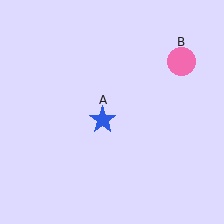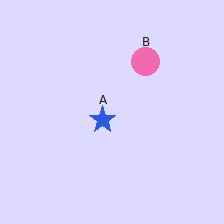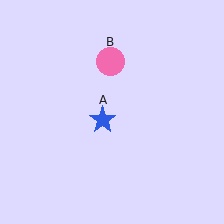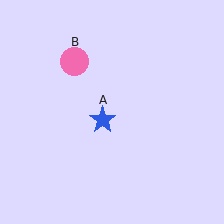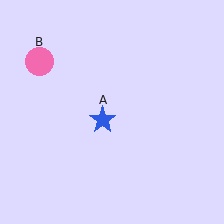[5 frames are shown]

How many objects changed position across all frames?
1 object changed position: pink circle (object B).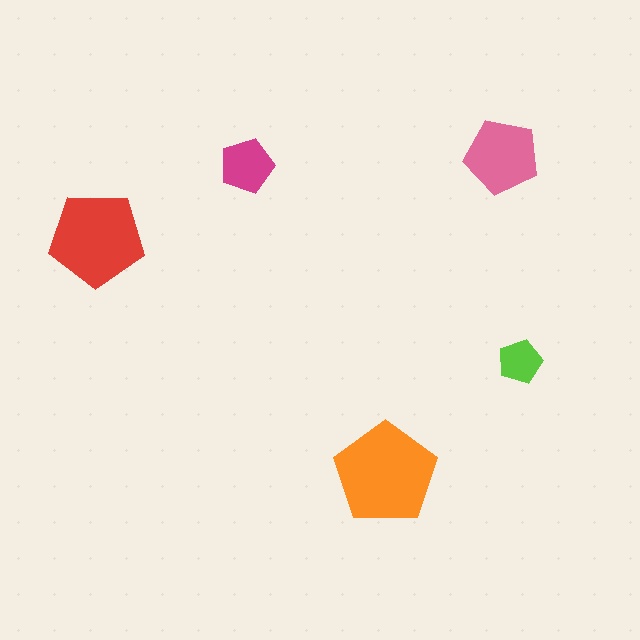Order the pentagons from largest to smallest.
the orange one, the red one, the pink one, the magenta one, the lime one.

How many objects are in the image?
There are 5 objects in the image.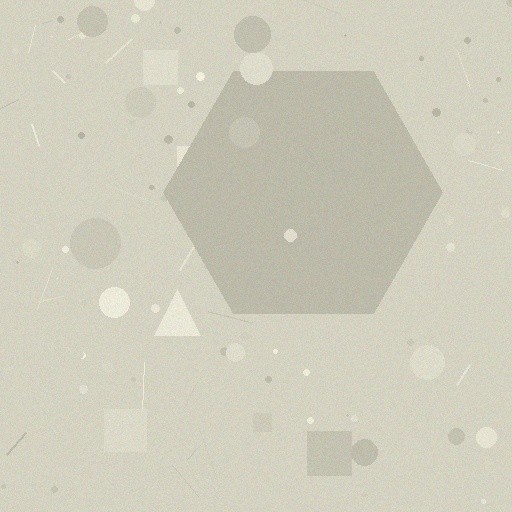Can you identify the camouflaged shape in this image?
The camouflaged shape is a hexagon.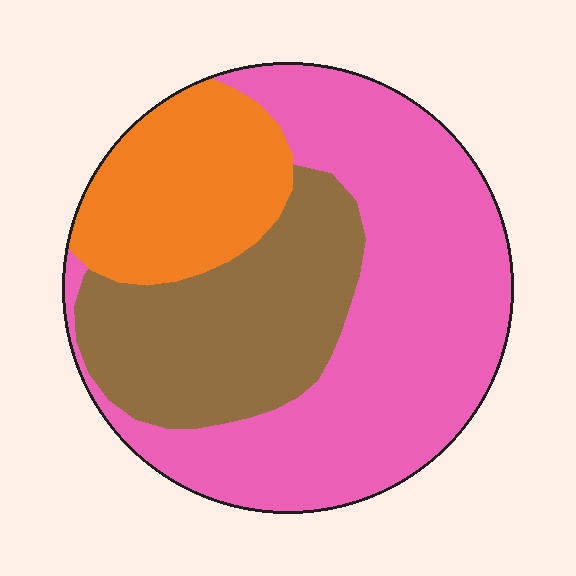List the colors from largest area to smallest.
From largest to smallest: pink, brown, orange.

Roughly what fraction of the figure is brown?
Brown covers about 30% of the figure.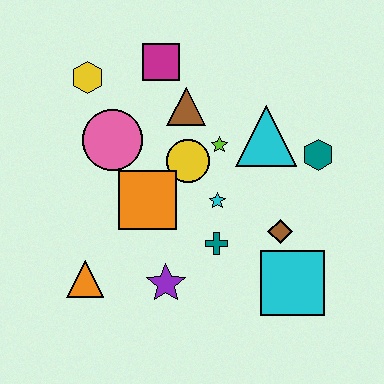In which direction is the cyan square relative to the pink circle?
The cyan square is to the right of the pink circle.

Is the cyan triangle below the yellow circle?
No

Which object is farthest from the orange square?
The teal hexagon is farthest from the orange square.